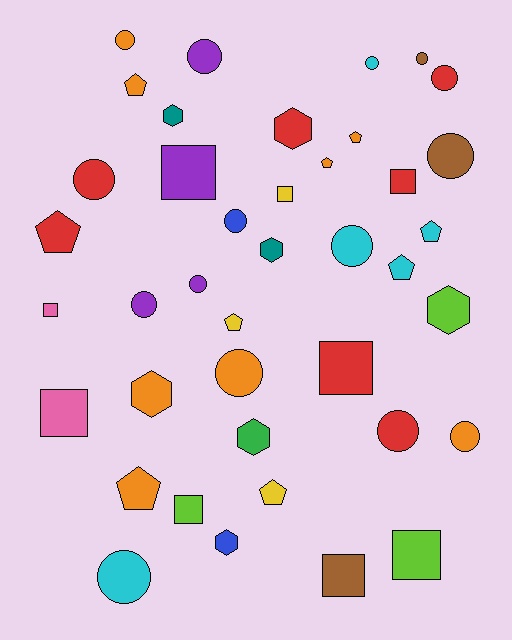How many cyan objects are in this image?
There are 5 cyan objects.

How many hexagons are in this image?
There are 7 hexagons.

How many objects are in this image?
There are 40 objects.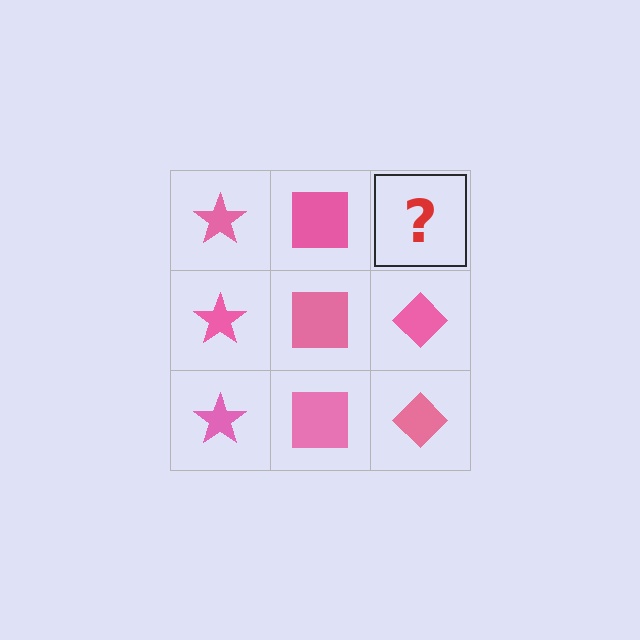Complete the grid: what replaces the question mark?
The question mark should be replaced with a pink diamond.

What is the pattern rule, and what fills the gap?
The rule is that each column has a consistent shape. The gap should be filled with a pink diamond.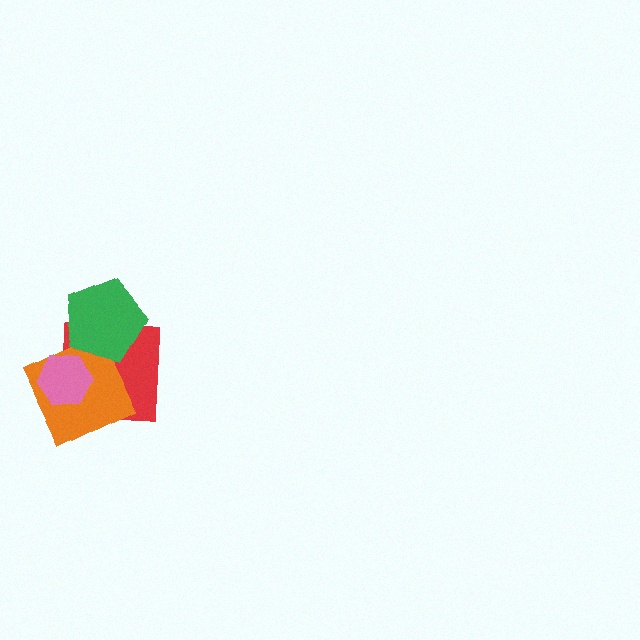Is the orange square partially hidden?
Yes, it is partially covered by another shape.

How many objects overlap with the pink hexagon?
2 objects overlap with the pink hexagon.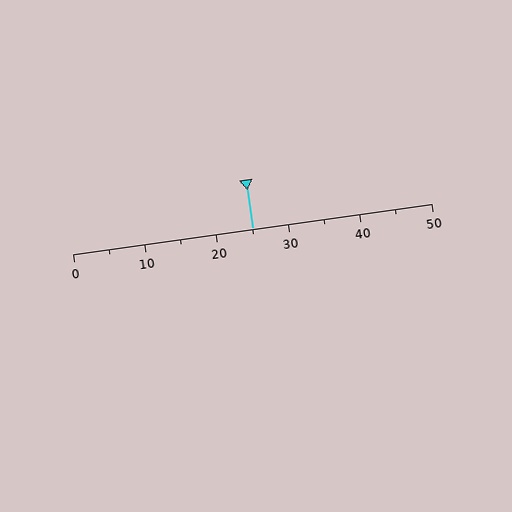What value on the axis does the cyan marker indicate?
The marker indicates approximately 25.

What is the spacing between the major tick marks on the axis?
The major ticks are spaced 10 apart.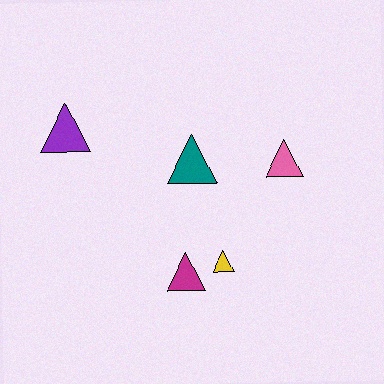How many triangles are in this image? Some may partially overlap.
There are 5 triangles.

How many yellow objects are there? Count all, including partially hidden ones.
There is 1 yellow object.